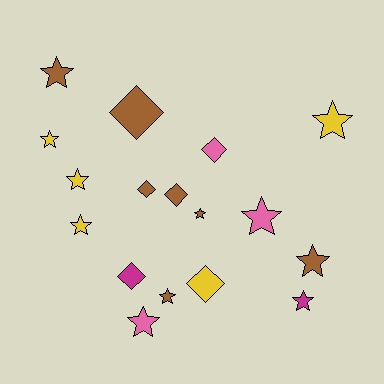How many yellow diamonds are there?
There is 1 yellow diamond.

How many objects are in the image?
There are 17 objects.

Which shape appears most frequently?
Star, with 11 objects.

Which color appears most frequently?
Brown, with 7 objects.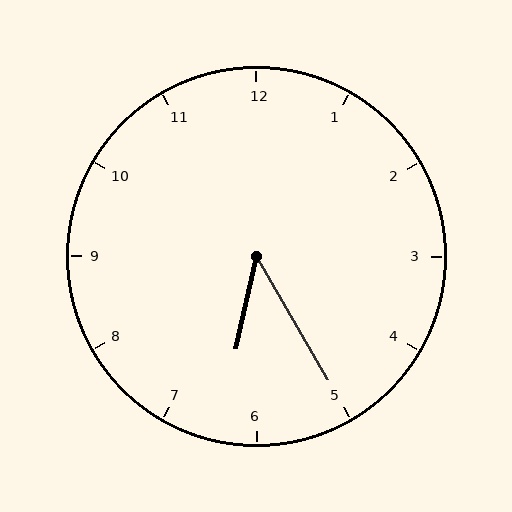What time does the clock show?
6:25.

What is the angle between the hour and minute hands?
Approximately 42 degrees.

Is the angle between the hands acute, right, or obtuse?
It is acute.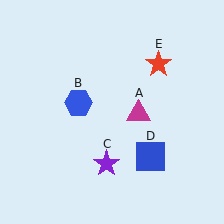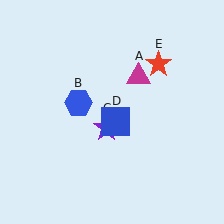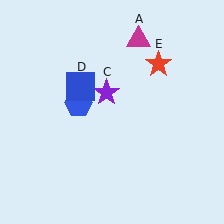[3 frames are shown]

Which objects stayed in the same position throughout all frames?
Blue hexagon (object B) and red star (object E) remained stationary.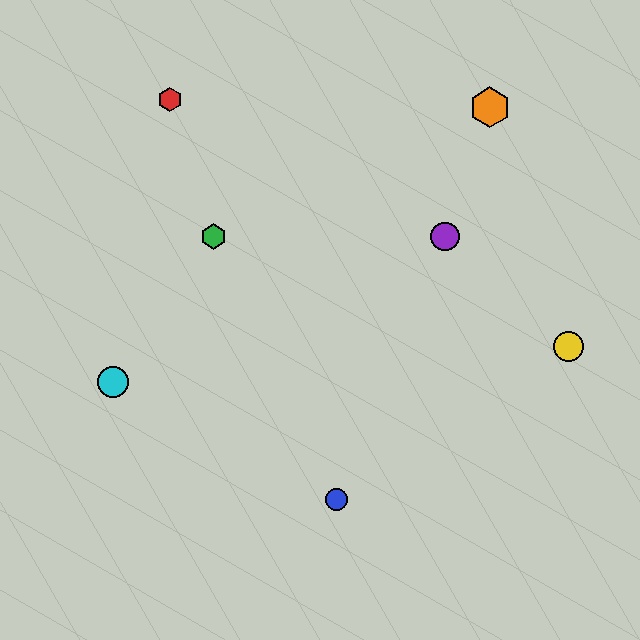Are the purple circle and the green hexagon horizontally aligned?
Yes, both are at y≈236.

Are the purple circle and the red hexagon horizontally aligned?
No, the purple circle is at y≈236 and the red hexagon is at y≈100.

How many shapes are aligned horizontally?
2 shapes (the green hexagon, the purple circle) are aligned horizontally.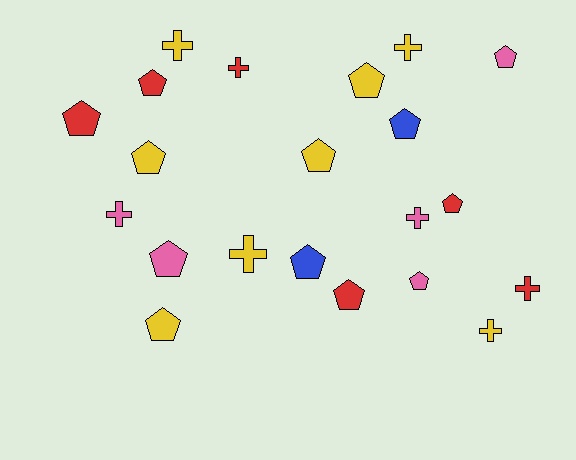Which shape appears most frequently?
Pentagon, with 13 objects.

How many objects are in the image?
There are 21 objects.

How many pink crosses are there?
There are 2 pink crosses.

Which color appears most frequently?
Yellow, with 8 objects.